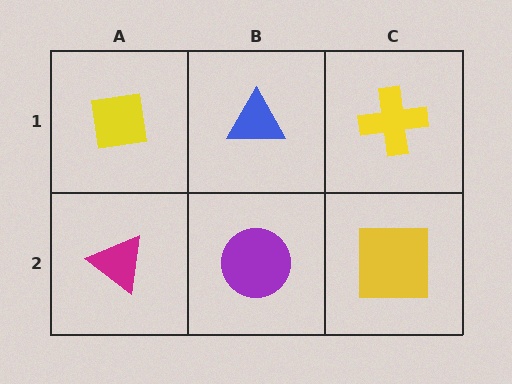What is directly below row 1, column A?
A magenta triangle.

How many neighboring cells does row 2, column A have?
2.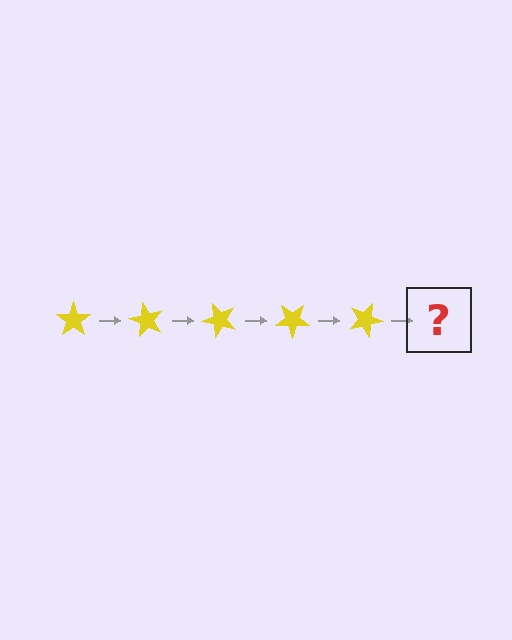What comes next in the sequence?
The next element should be a yellow star rotated 300 degrees.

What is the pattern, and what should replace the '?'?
The pattern is that the star rotates 60 degrees each step. The '?' should be a yellow star rotated 300 degrees.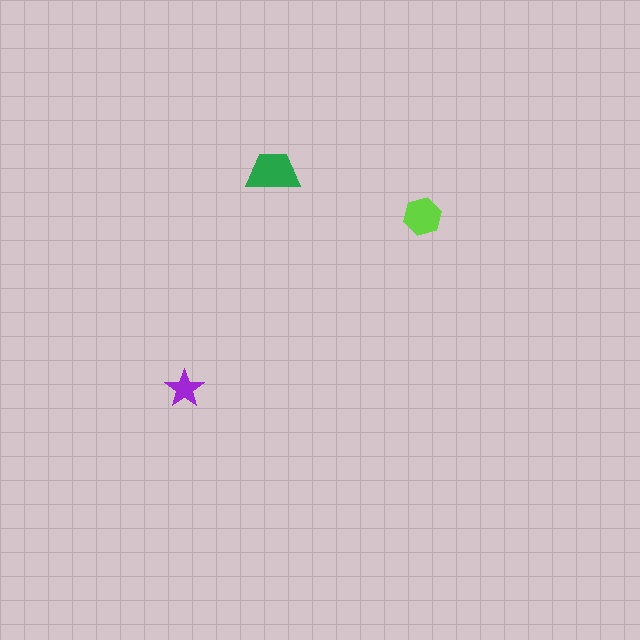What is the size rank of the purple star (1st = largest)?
3rd.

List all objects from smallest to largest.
The purple star, the lime hexagon, the green trapezoid.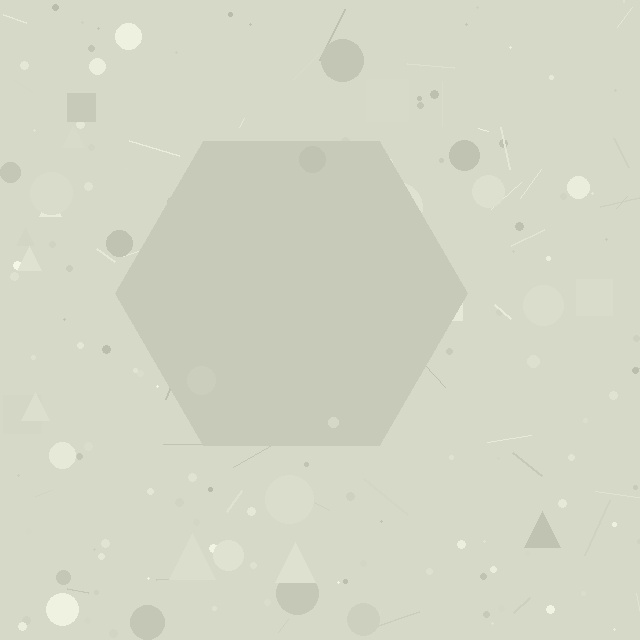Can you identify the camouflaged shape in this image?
The camouflaged shape is a hexagon.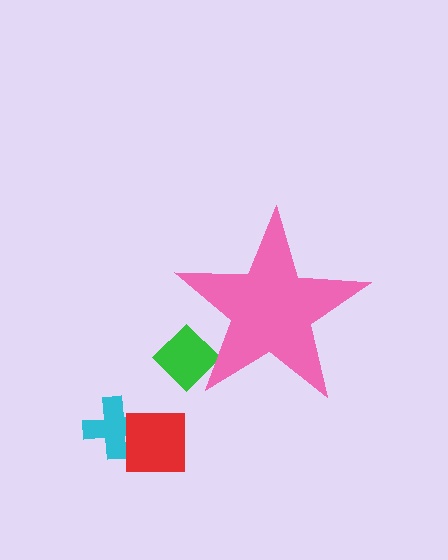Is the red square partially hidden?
No, the red square is fully visible.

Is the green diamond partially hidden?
Yes, the green diamond is partially hidden behind the pink star.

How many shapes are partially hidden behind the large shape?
1 shape is partially hidden.